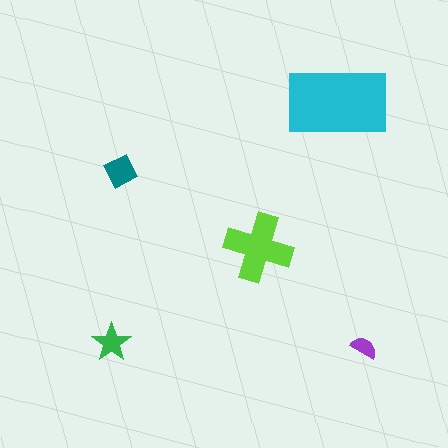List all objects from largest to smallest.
The cyan rectangle, the lime cross, the teal square, the green star, the purple semicircle.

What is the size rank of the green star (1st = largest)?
4th.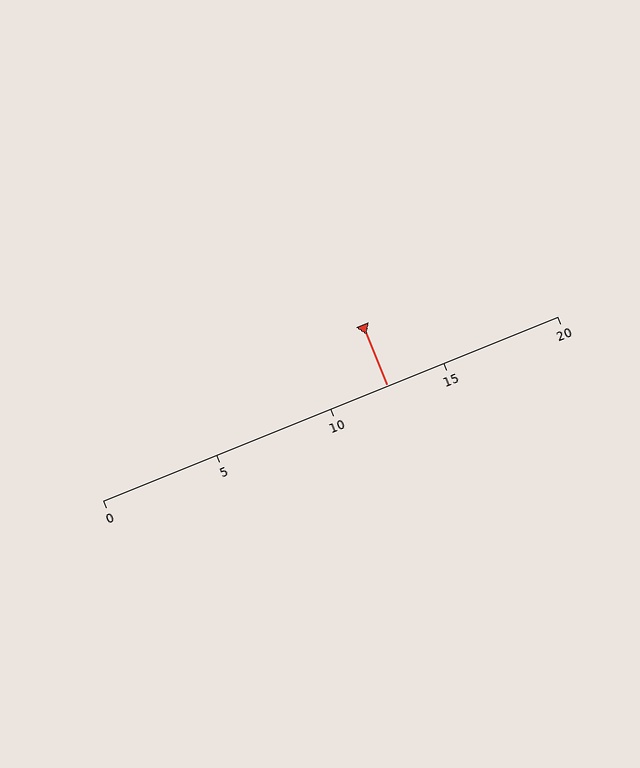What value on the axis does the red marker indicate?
The marker indicates approximately 12.5.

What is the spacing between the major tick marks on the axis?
The major ticks are spaced 5 apart.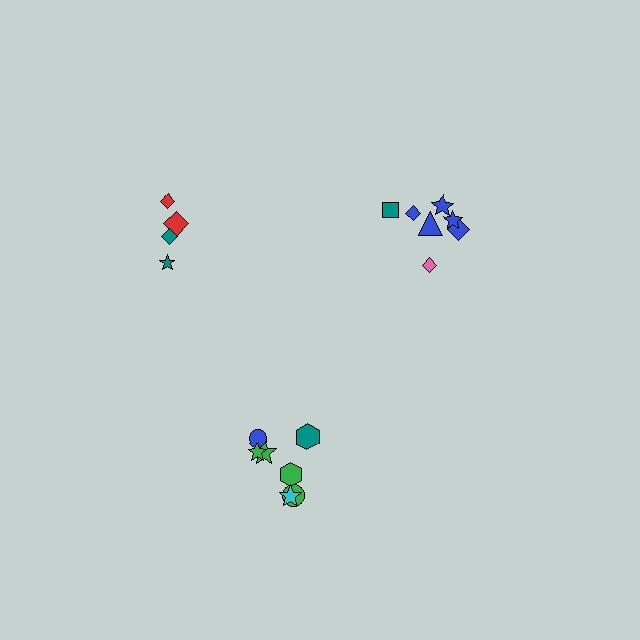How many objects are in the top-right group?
There are 7 objects.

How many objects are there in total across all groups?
There are 19 objects.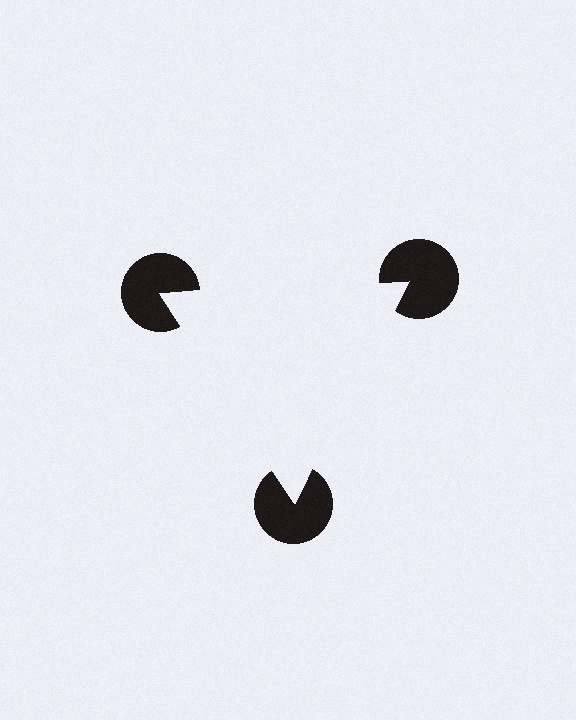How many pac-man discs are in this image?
There are 3 — one at each vertex of the illusory triangle.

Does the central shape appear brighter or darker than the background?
It typically appears slightly brighter than the background, even though no actual brightness change is drawn.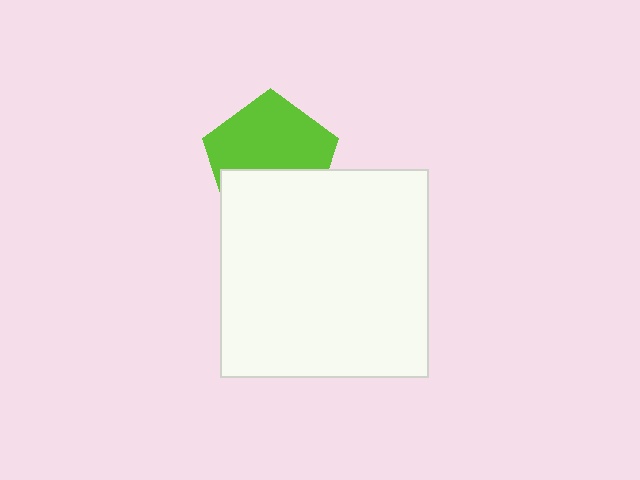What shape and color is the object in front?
The object in front is a white square.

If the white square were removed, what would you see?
You would see the complete lime pentagon.